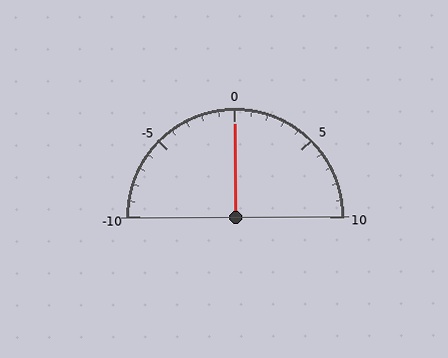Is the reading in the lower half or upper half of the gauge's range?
The reading is in the upper half of the range (-10 to 10).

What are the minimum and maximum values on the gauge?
The gauge ranges from -10 to 10.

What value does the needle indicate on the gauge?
The needle indicates approximately 0.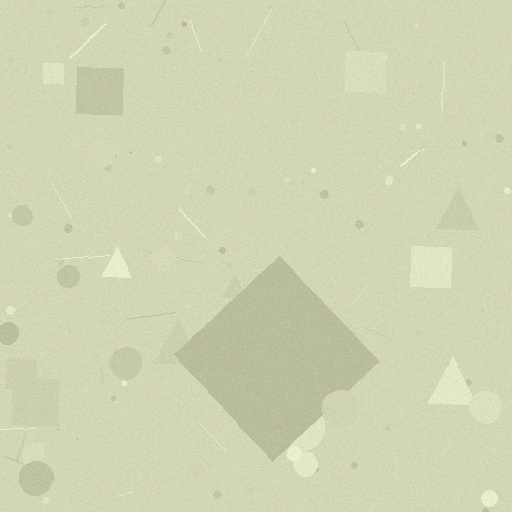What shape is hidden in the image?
A diamond is hidden in the image.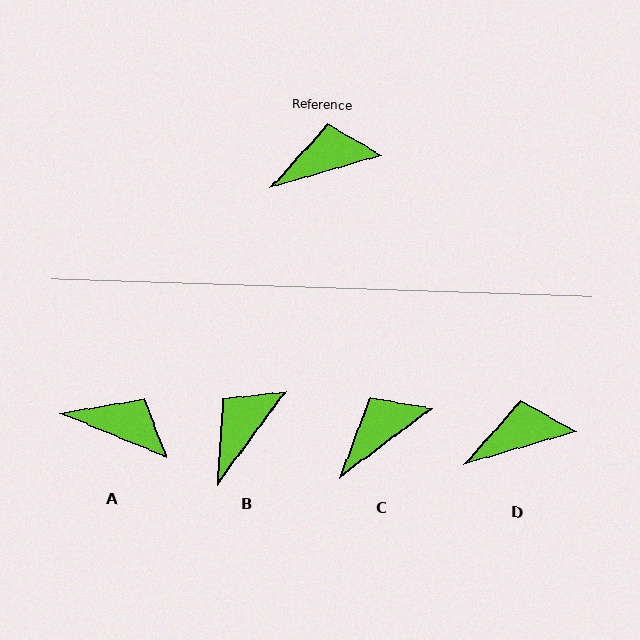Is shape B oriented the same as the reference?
No, it is off by about 37 degrees.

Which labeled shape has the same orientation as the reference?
D.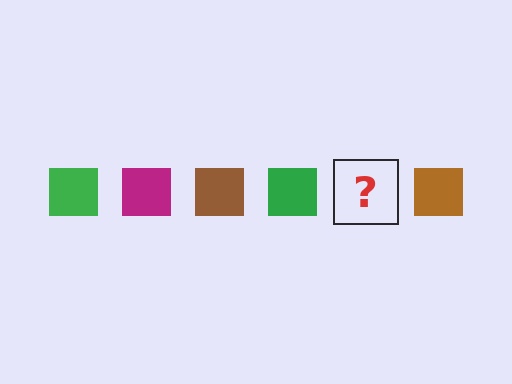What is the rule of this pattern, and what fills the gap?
The rule is that the pattern cycles through green, magenta, brown squares. The gap should be filled with a magenta square.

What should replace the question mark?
The question mark should be replaced with a magenta square.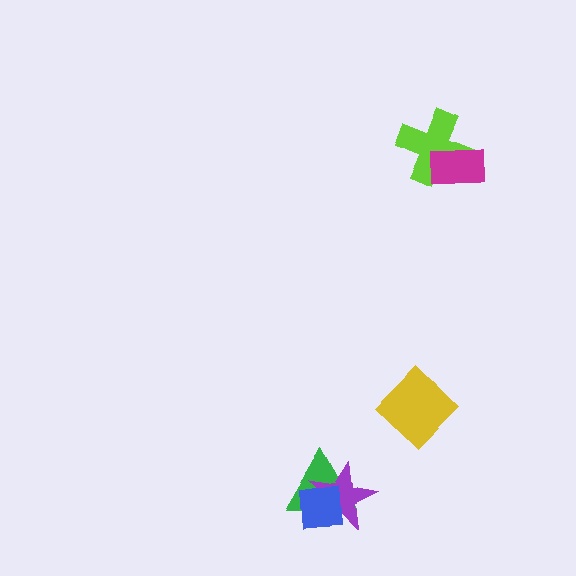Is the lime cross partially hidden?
Yes, it is partially covered by another shape.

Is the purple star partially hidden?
Yes, it is partially covered by another shape.